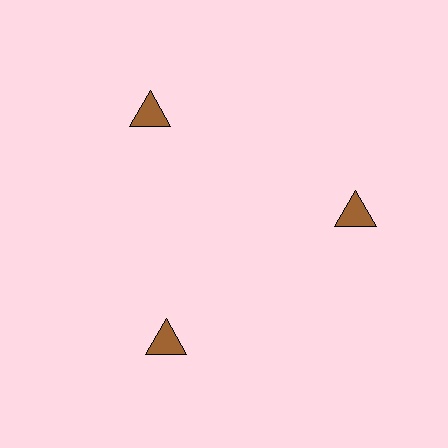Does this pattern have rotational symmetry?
Yes, this pattern has 3-fold rotational symmetry. It looks the same after rotating 120 degrees around the center.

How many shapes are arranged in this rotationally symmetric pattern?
There are 3 shapes, arranged in 3 groups of 1.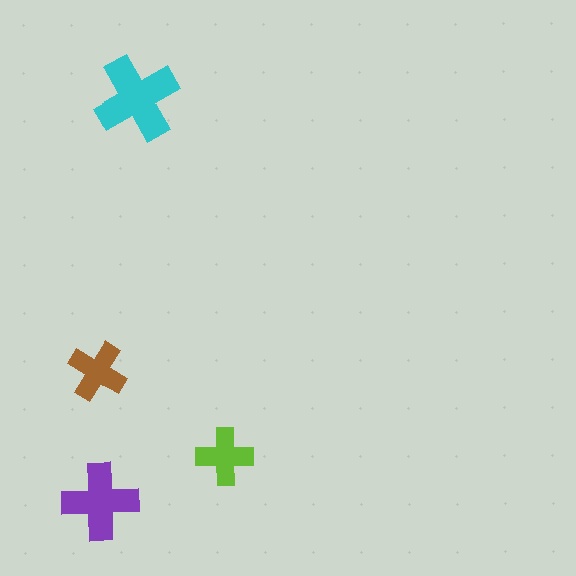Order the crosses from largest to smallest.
the cyan one, the purple one, the brown one, the lime one.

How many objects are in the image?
There are 4 objects in the image.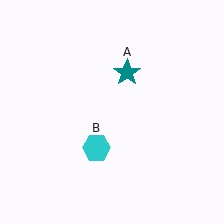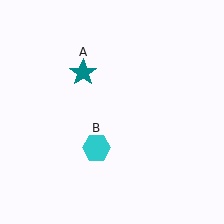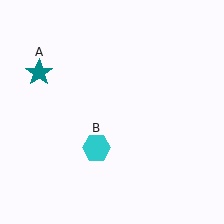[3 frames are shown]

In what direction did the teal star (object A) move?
The teal star (object A) moved left.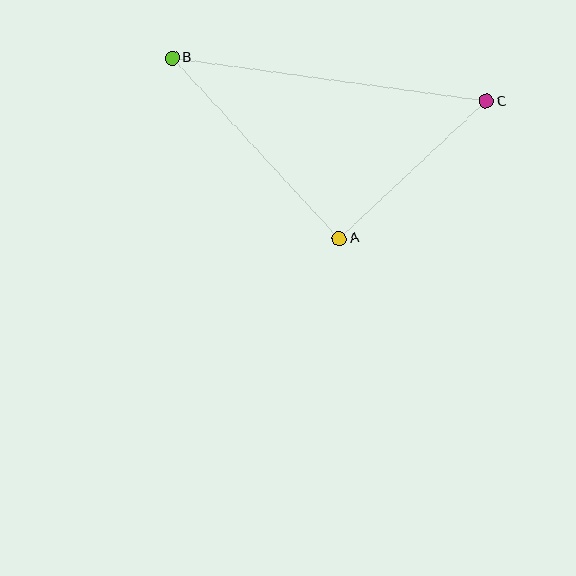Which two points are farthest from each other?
Points B and C are farthest from each other.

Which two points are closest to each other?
Points A and C are closest to each other.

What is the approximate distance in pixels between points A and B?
The distance between A and B is approximately 246 pixels.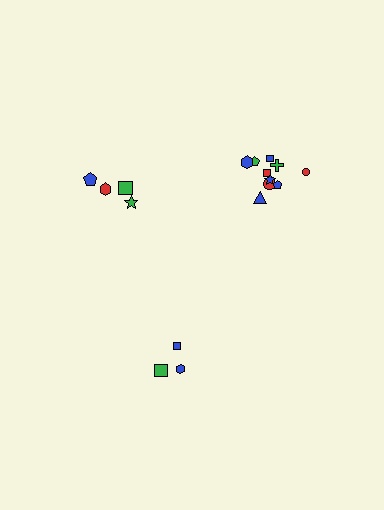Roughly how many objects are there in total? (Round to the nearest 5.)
Roughly 15 objects in total.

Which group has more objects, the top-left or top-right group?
The top-right group.